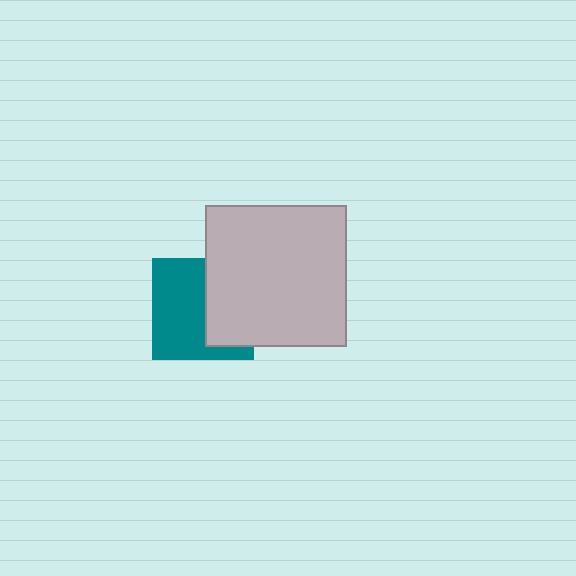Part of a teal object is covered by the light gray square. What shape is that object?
It is a square.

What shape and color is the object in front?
The object in front is a light gray square.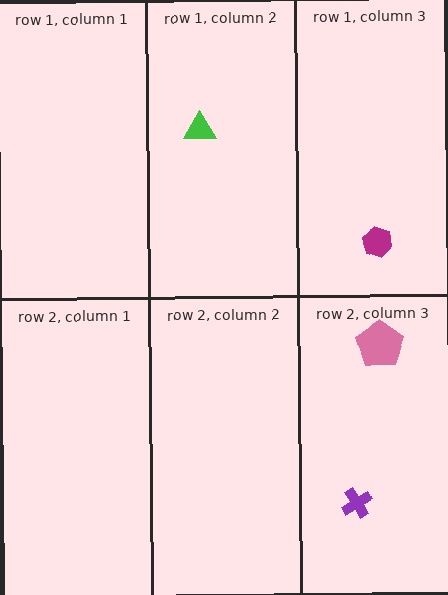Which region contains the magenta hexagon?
The row 1, column 3 region.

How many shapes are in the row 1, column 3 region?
1.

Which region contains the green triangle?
The row 1, column 2 region.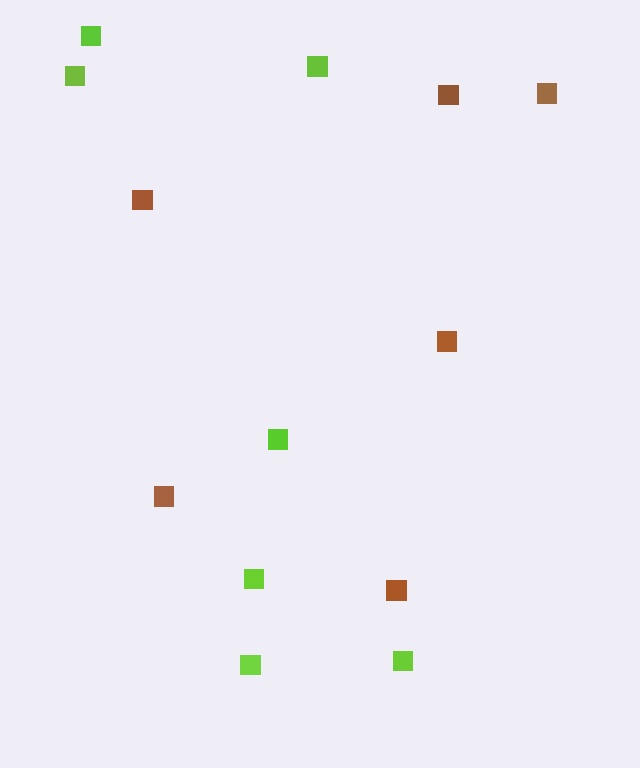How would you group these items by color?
There are 2 groups: one group of brown squares (6) and one group of lime squares (7).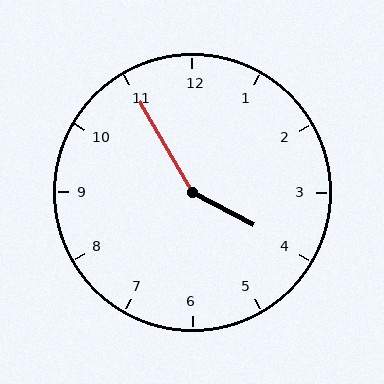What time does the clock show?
3:55.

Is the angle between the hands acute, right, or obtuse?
It is obtuse.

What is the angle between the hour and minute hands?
Approximately 148 degrees.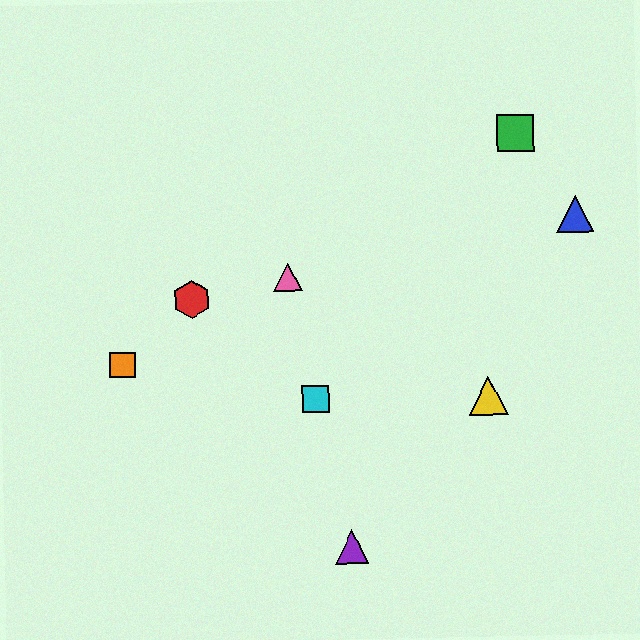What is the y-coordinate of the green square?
The green square is at y≈133.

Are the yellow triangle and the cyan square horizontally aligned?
Yes, both are at y≈396.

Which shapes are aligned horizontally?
The yellow triangle, the cyan square are aligned horizontally.